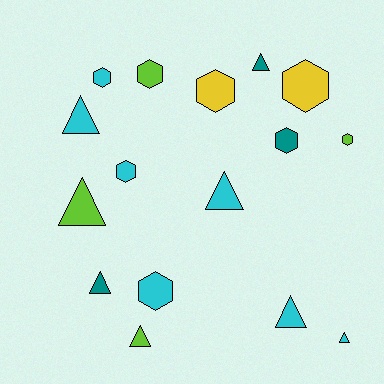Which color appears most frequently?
Cyan, with 7 objects.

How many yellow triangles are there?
There are no yellow triangles.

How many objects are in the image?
There are 16 objects.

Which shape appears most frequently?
Triangle, with 8 objects.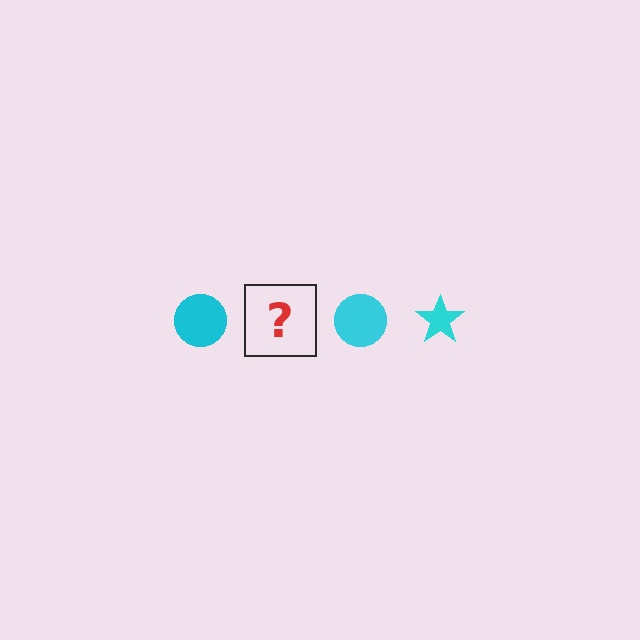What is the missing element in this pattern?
The missing element is a cyan star.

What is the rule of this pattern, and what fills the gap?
The rule is that the pattern cycles through circle, star shapes in cyan. The gap should be filled with a cyan star.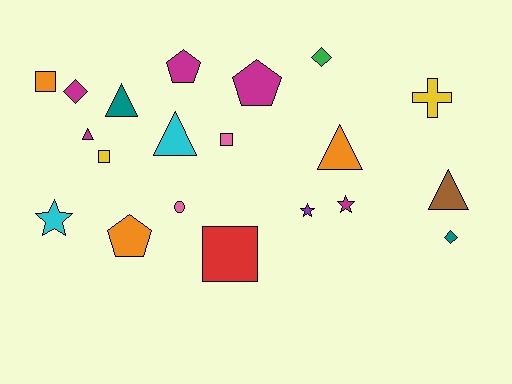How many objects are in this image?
There are 20 objects.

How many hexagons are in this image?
There are no hexagons.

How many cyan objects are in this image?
There are 2 cyan objects.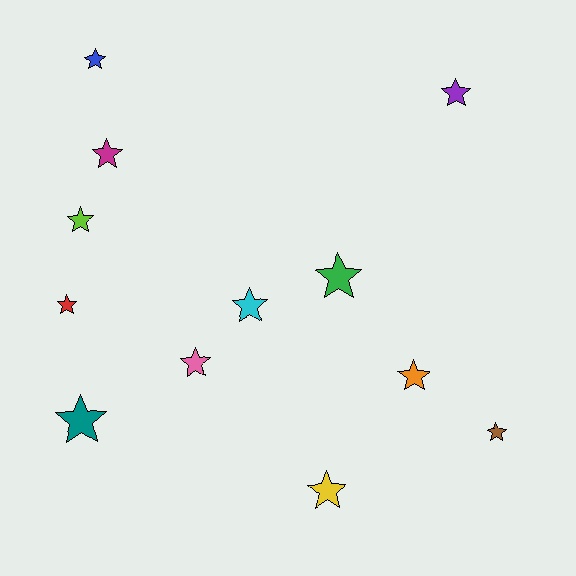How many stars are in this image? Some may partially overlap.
There are 12 stars.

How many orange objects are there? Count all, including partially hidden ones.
There is 1 orange object.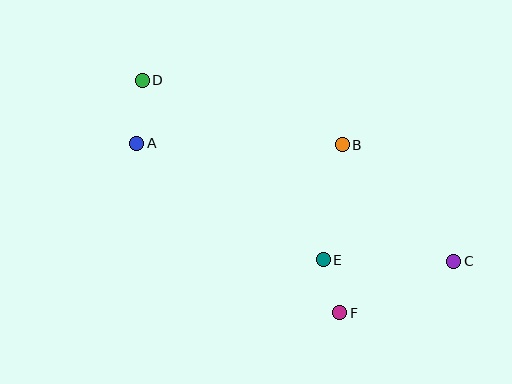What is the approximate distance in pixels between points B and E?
The distance between B and E is approximately 116 pixels.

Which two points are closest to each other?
Points E and F are closest to each other.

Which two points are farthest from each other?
Points C and D are farthest from each other.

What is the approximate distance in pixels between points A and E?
The distance between A and E is approximately 220 pixels.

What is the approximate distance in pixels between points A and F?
The distance between A and F is approximately 265 pixels.